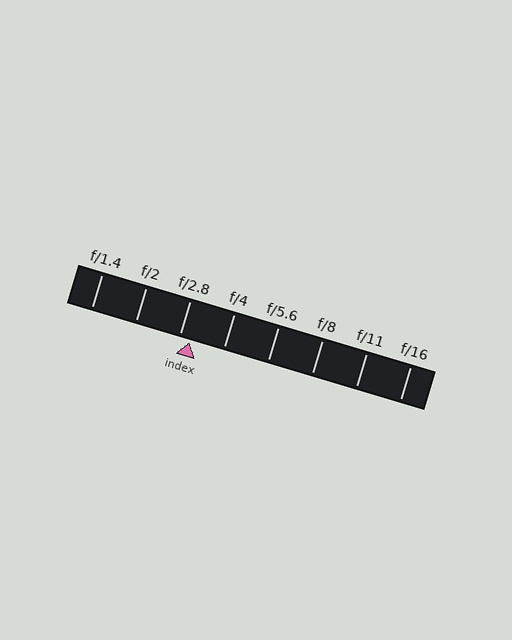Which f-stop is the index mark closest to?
The index mark is closest to f/2.8.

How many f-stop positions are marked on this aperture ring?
There are 8 f-stop positions marked.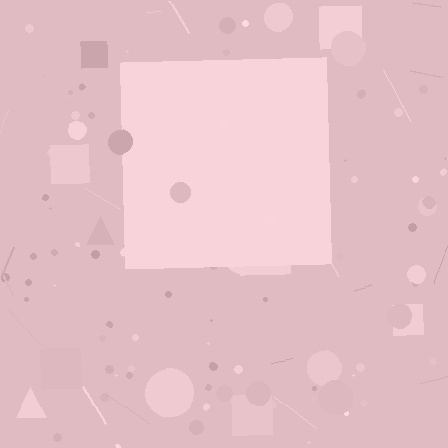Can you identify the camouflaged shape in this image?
The camouflaged shape is a square.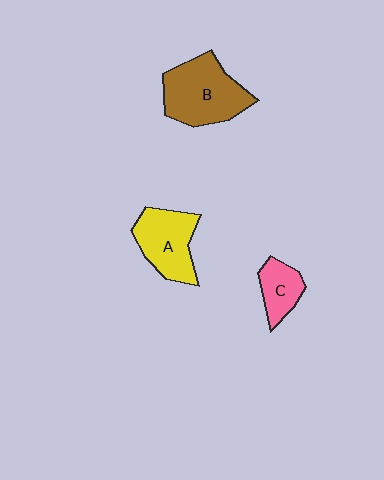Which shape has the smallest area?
Shape C (pink).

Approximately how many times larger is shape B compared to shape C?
Approximately 2.2 times.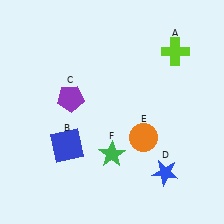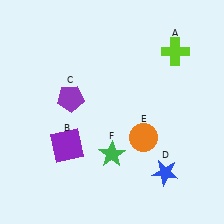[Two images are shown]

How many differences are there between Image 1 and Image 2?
There is 1 difference between the two images.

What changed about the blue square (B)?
In Image 1, B is blue. In Image 2, it changed to purple.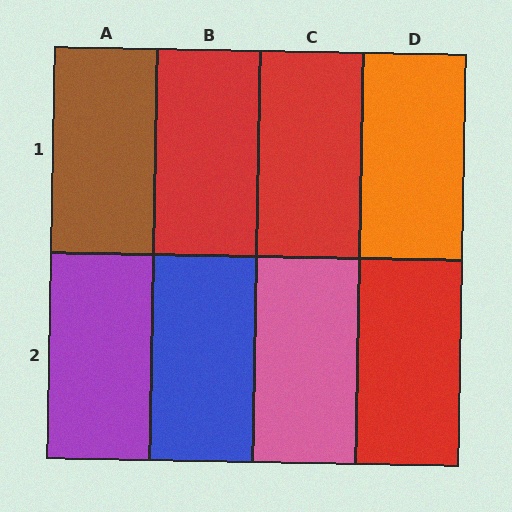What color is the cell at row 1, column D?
Orange.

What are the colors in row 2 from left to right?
Purple, blue, pink, red.